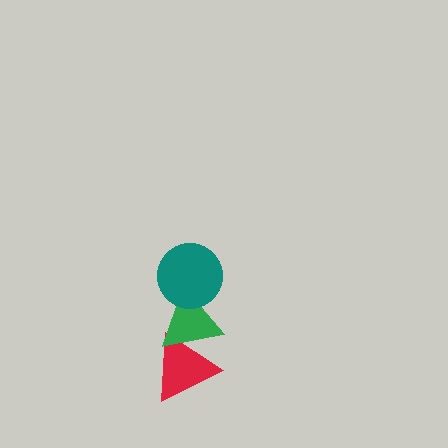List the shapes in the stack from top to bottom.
From top to bottom: the teal circle, the green triangle, the red triangle.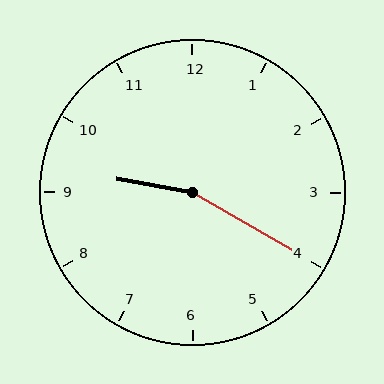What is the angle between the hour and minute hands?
Approximately 160 degrees.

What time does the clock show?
9:20.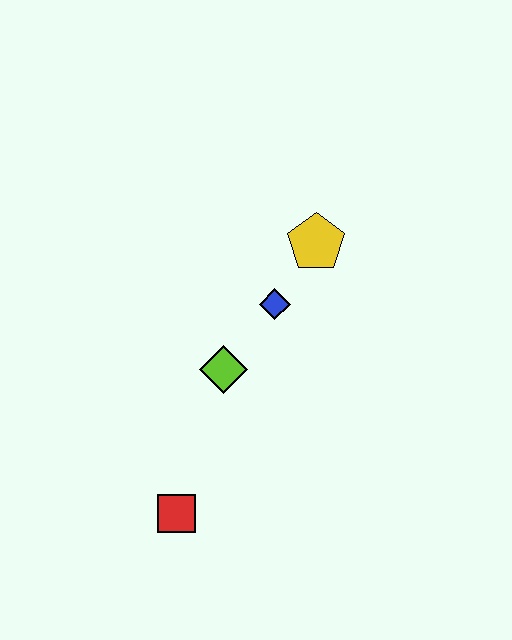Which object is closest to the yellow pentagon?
The blue diamond is closest to the yellow pentagon.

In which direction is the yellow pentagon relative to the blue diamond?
The yellow pentagon is above the blue diamond.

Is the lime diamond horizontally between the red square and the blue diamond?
Yes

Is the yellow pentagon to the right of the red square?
Yes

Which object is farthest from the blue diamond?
The red square is farthest from the blue diamond.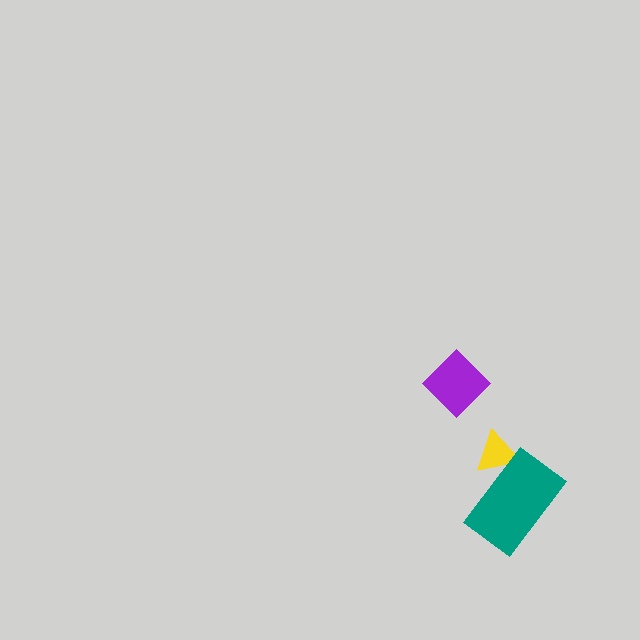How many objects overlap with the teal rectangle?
1 object overlaps with the teal rectangle.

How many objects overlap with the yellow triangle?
1 object overlaps with the yellow triangle.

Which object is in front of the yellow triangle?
The teal rectangle is in front of the yellow triangle.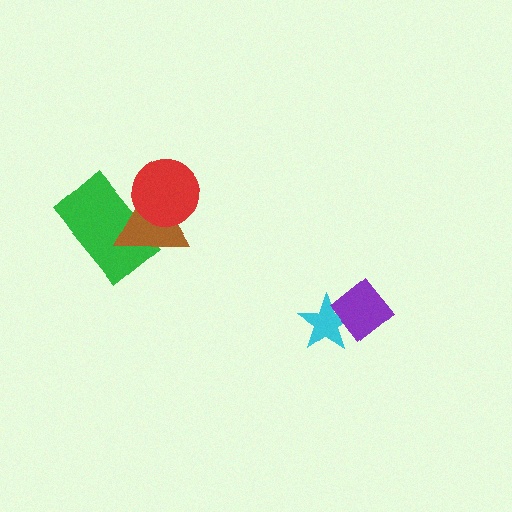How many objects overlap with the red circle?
2 objects overlap with the red circle.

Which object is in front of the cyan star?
The purple diamond is in front of the cyan star.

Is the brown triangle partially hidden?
Yes, it is partially covered by another shape.